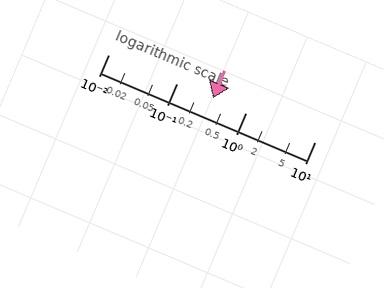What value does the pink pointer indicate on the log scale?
The pointer indicates approximately 0.33.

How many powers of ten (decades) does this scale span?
The scale spans 3 decades, from 0.01 to 10.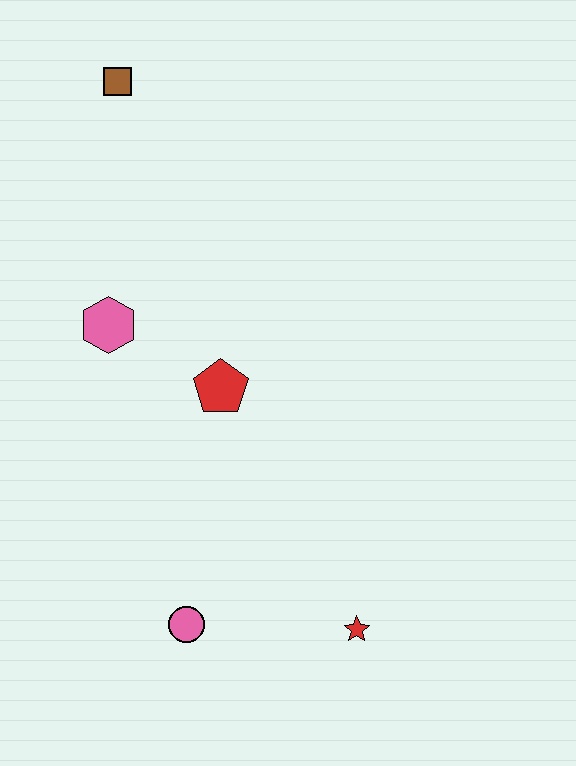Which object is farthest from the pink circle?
The brown square is farthest from the pink circle.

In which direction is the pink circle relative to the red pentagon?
The pink circle is below the red pentagon.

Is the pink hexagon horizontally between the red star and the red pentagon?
No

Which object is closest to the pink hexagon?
The red pentagon is closest to the pink hexagon.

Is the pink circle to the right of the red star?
No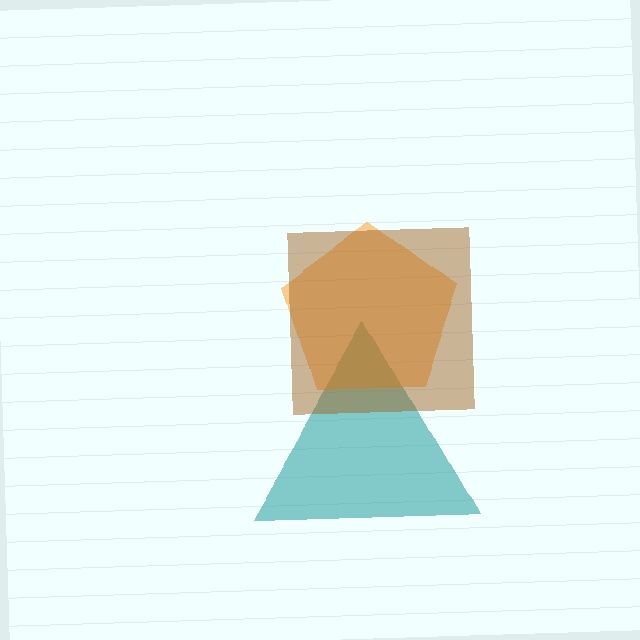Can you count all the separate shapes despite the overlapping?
Yes, there are 3 separate shapes.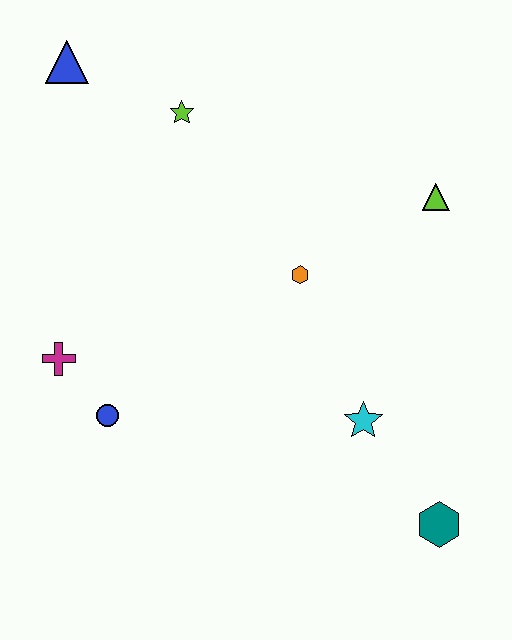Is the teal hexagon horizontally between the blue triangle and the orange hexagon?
No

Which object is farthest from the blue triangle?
The teal hexagon is farthest from the blue triangle.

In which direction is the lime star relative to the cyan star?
The lime star is above the cyan star.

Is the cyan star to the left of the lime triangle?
Yes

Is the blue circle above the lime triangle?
No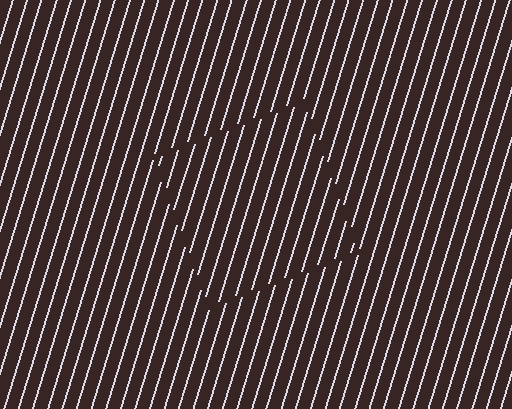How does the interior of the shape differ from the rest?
The interior of the shape contains the same grating, shifted by half a period — the contour is defined by the phase discontinuity where line-ends from the inner and outer gratings abut.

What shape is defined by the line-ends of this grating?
An illusory square. The interior of the shape contains the same grating, shifted by half a period — the contour is defined by the phase discontinuity where line-ends from the inner and outer gratings abut.